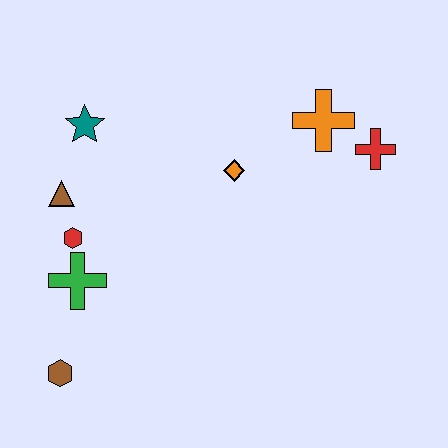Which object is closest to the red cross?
The orange cross is closest to the red cross.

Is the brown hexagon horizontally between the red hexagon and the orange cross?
No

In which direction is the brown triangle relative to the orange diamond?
The brown triangle is to the left of the orange diamond.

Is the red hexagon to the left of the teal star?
Yes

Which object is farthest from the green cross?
The red cross is farthest from the green cross.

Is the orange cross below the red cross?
No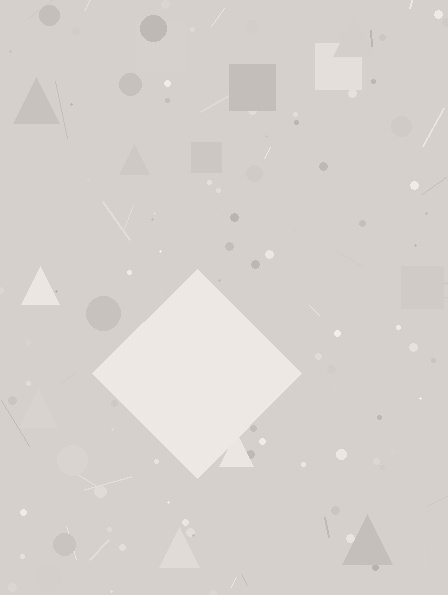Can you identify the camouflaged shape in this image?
The camouflaged shape is a diamond.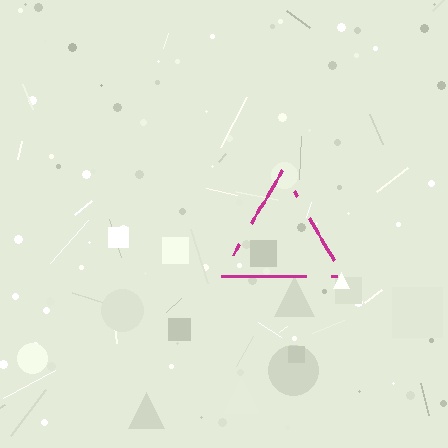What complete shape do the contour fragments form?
The contour fragments form a triangle.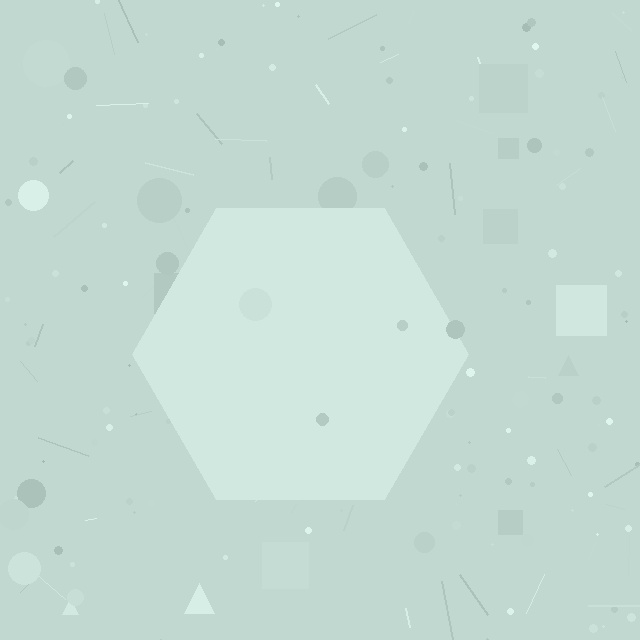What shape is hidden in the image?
A hexagon is hidden in the image.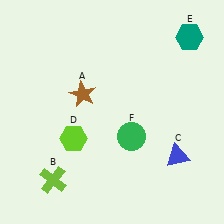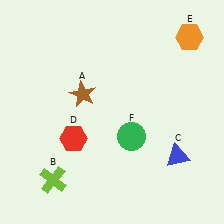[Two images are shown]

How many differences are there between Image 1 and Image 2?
There are 2 differences between the two images.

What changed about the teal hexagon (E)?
In Image 1, E is teal. In Image 2, it changed to orange.